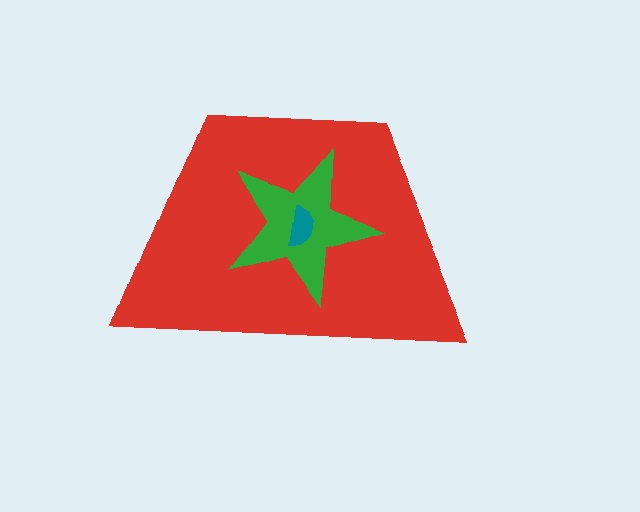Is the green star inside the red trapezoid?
Yes.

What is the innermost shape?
The teal semicircle.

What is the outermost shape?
The red trapezoid.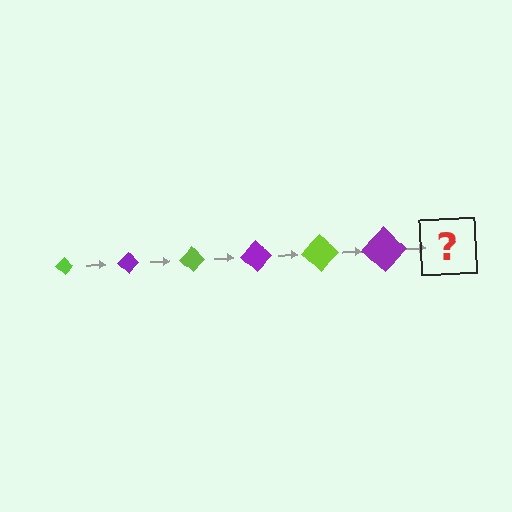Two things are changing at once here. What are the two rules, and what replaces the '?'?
The two rules are that the diamond grows larger each step and the color cycles through lime and purple. The '?' should be a lime diamond, larger than the previous one.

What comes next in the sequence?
The next element should be a lime diamond, larger than the previous one.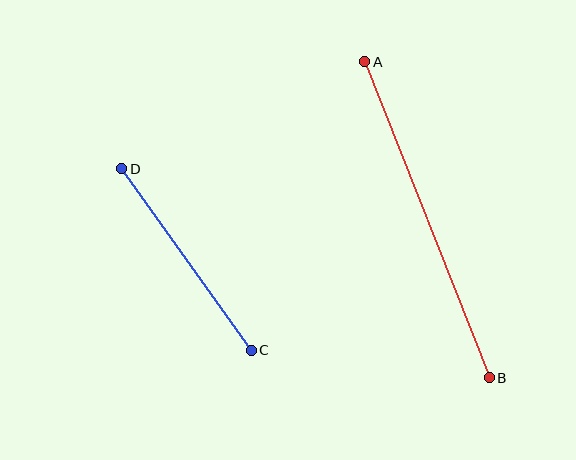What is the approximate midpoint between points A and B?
The midpoint is at approximately (427, 220) pixels.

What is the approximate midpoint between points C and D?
The midpoint is at approximately (187, 259) pixels.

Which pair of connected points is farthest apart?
Points A and B are farthest apart.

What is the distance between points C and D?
The distance is approximately 223 pixels.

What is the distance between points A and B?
The distance is approximately 340 pixels.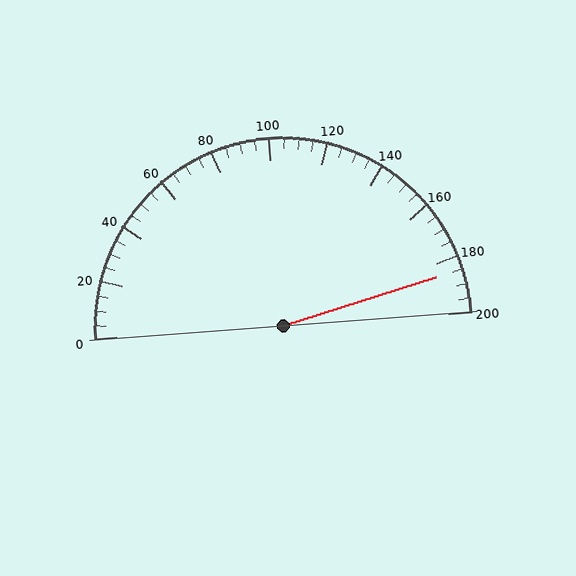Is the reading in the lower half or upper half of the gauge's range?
The reading is in the upper half of the range (0 to 200).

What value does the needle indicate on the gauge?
The needle indicates approximately 185.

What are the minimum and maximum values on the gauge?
The gauge ranges from 0 to 200.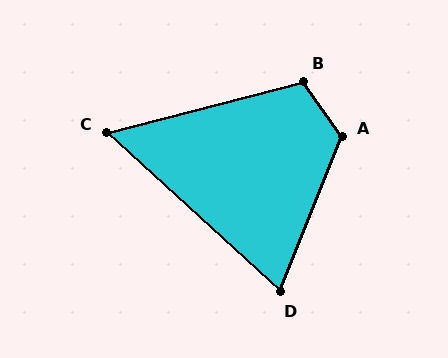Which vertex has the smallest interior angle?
C, at approximately 57 degrees.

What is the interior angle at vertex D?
Approximately 69 degrees (acute).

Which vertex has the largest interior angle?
A, at approximately 123 degrees.